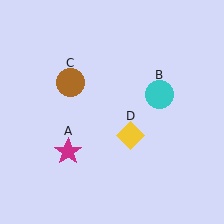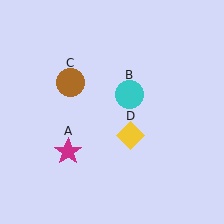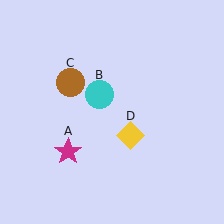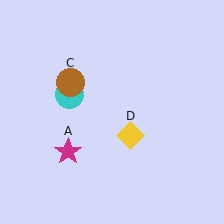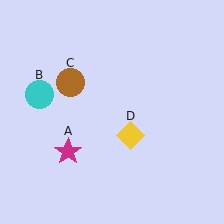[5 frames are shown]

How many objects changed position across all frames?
1 object changed position: cyan circle (object B).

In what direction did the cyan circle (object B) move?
The cyan circle (object B) moved left.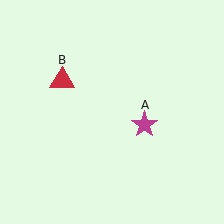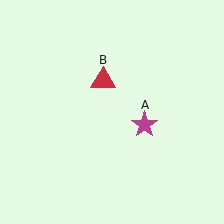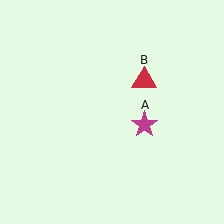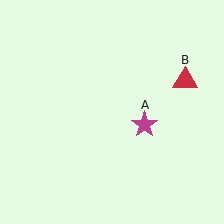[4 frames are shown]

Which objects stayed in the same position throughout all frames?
Magenta star (object A) remained stationary.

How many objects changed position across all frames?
1 object changed position: red triangle (object B).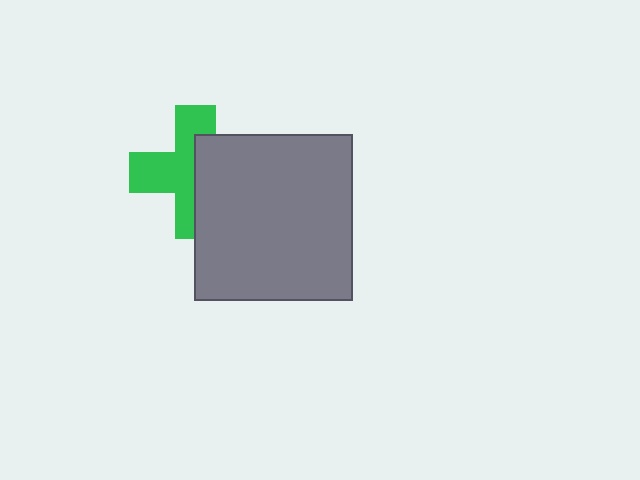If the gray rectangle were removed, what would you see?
You would see the complete green cross.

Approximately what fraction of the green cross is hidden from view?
Roughly 47% of the green cross is hidden behind the gray rectangle.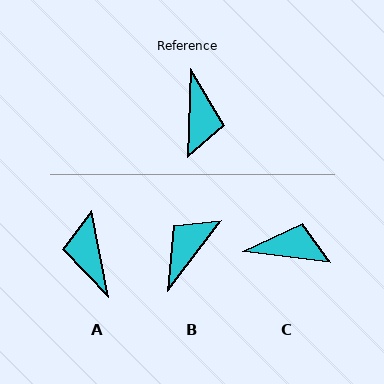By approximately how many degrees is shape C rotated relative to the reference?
Approximately 85 degrees counter-clockwise.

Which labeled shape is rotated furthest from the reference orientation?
A, about 167 degrees away.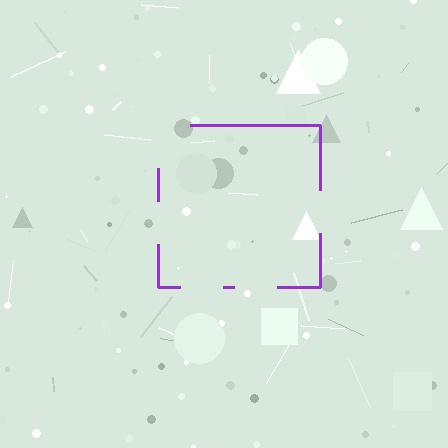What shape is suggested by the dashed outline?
The dashed outline suggests a square.